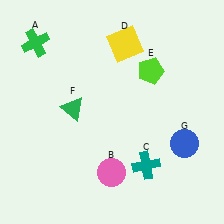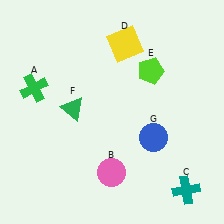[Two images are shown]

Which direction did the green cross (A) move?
The green cross (A) moved down.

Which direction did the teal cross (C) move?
The teal cross (C) moved right.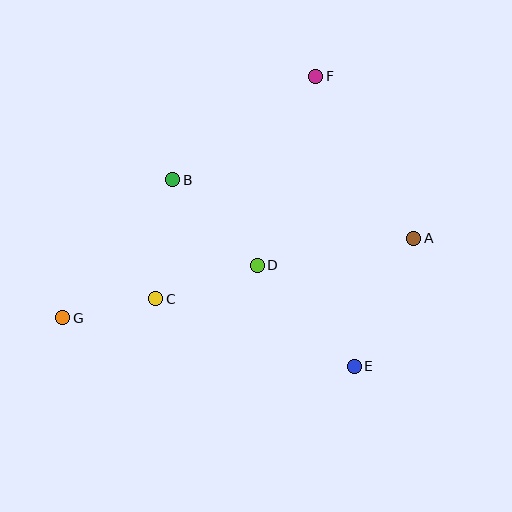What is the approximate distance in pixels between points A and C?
The distance between A and C is approximately 265 pixels.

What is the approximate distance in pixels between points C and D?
The distance between C and D is approximately 107 pixels.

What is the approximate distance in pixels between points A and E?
The distance between A and E is approximately 141 pixels.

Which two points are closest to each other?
Points C and G are closest to each other.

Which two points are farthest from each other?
Points A and G are farthest from each other.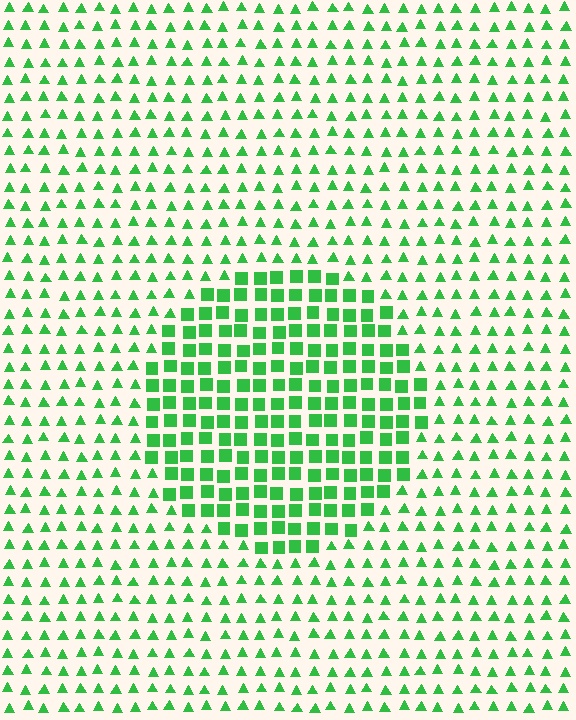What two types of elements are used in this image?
The image uses squares inside the circle region and triangles outside it.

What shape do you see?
I see a circle.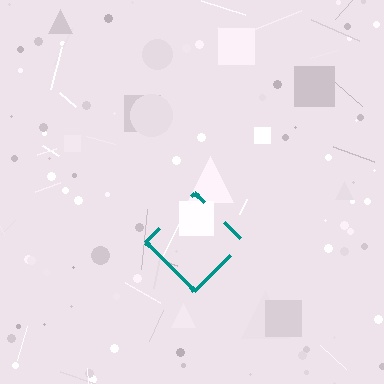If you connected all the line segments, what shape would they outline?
They would outline a diamond.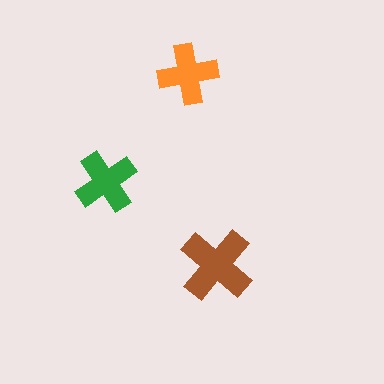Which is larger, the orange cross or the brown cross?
The brown one.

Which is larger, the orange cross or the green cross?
The green one.